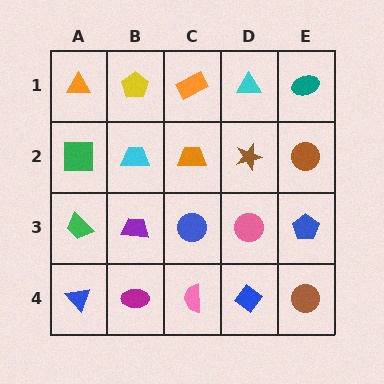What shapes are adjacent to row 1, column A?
A green square (row 2, column A), a yellow pentagon (row 1, column B).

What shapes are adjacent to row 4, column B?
A purple trapezoid (row 3, column B), a blue triangle (row 4, column A), a pink semicircle (row 4, column C).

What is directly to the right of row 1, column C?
A cyan triangle.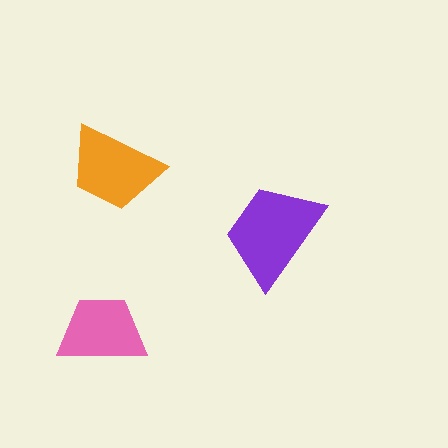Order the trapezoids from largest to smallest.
the purple one, the orange one, the pink one.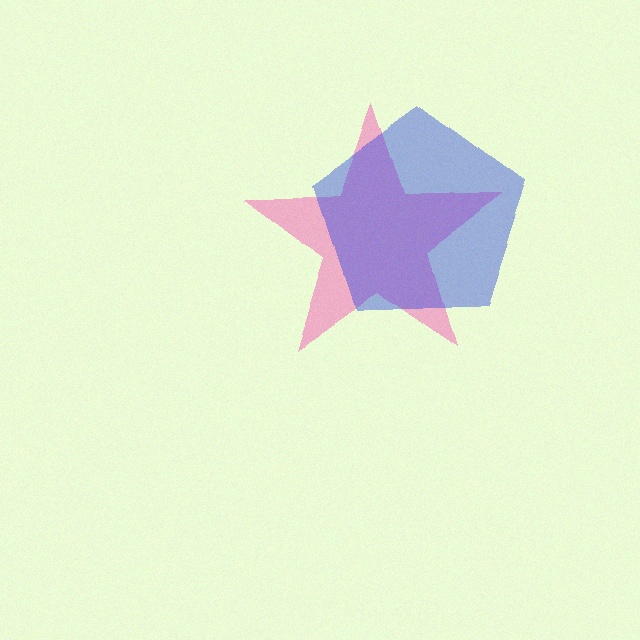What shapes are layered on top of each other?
The layered shapes are: a pink star, a blue pentagon.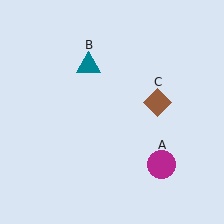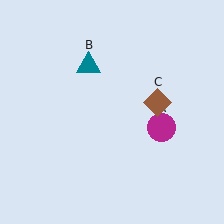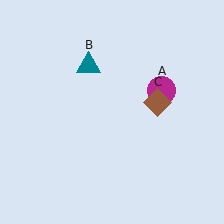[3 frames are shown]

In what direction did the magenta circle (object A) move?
The magenta circle (object A) moved up.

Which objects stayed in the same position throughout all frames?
Teal triangle (object B) and brown diamond (object C) remained stationary.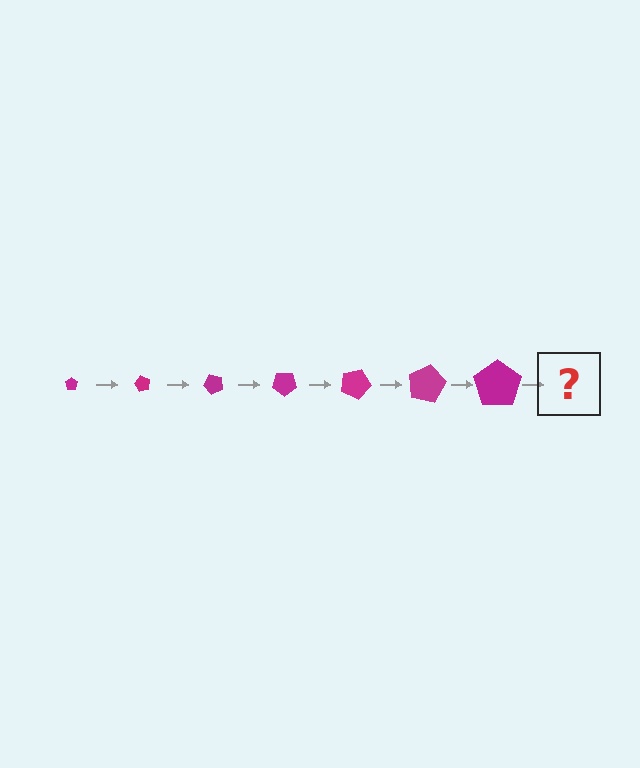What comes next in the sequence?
The next element should be a pentagon, larger than the previous one and rotated 420 degrees from the start.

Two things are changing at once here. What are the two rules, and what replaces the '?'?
The two rules are that the pentagon grows larger each step and it rotates 60 degrees each step. The '?' should be a pentagon, larger than the previous one and rotated 420 degrees from the start.